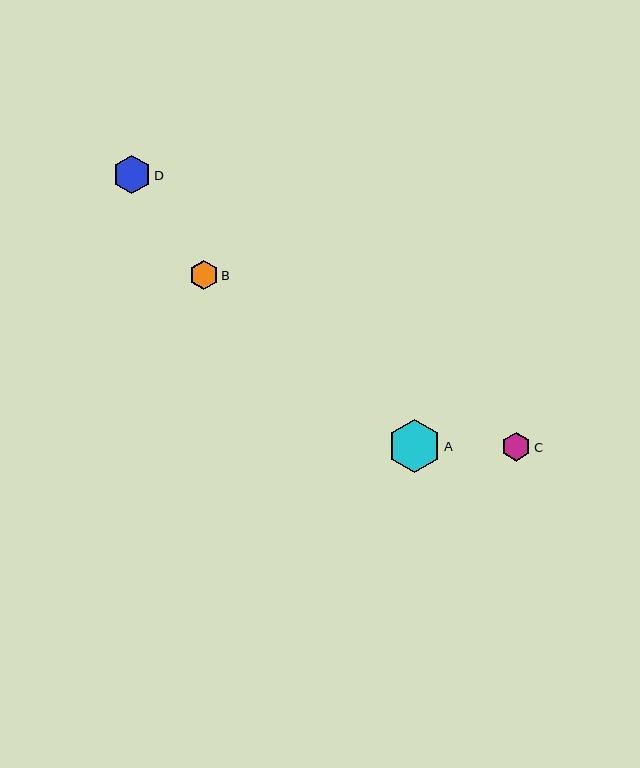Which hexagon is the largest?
Hexagon A is the largest with a size of approximately 53 pixels.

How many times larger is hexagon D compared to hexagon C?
Hexagon D is approximately 1.4 times the size of hexagon C.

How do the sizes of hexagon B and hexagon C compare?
Hexagon B and hexagon C are approximately the same size.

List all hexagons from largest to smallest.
From largest to smallest: A, D, B, C.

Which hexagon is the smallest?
Hexagon C is the smallest with a size of approximately 29 pixels.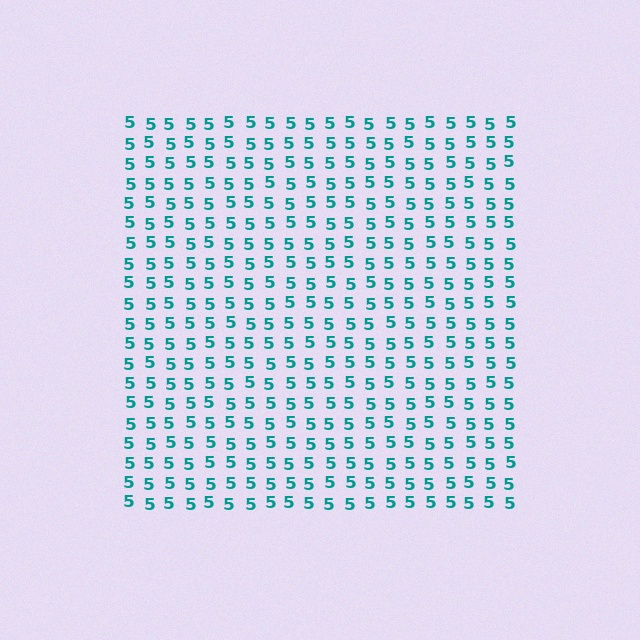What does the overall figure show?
The overall figure shows a square.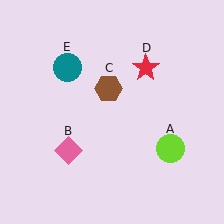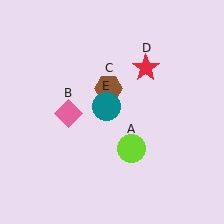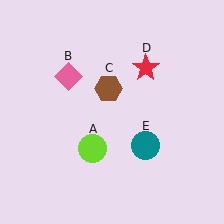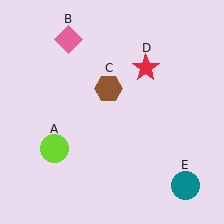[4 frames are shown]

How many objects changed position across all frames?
3 objects changed position: lime circle (object A), pink diamond (object B), teal circle (object E).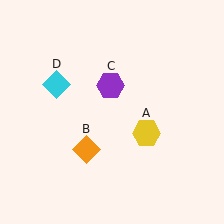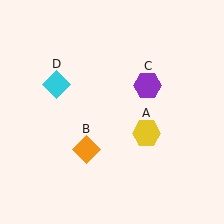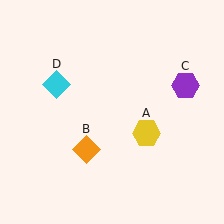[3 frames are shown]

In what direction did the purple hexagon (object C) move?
The purple hexagon (object C) moved right.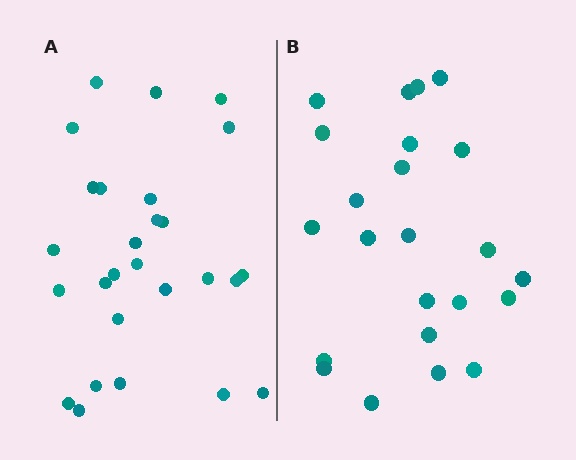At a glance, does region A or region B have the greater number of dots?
Region A (the left region) has more dots.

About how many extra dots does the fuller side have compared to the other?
Region A has about 4 more dots than region B.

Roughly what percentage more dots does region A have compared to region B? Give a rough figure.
About 15% more.